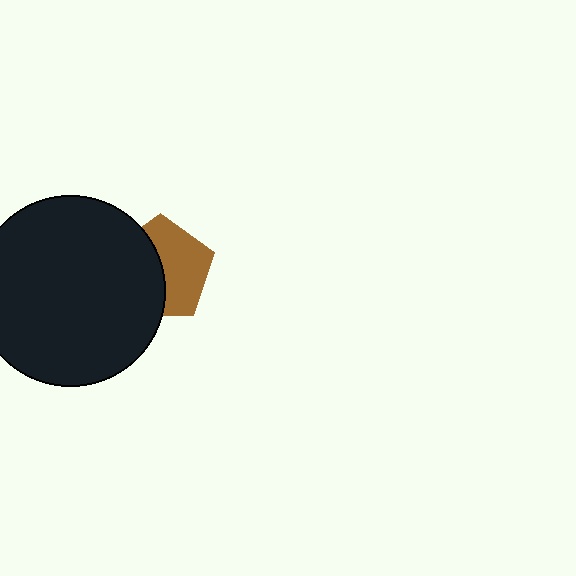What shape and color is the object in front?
The object in front is a black circle.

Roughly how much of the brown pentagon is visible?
About half of it is visible (roughly 52%).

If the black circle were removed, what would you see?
You would see the complete brown pentagon.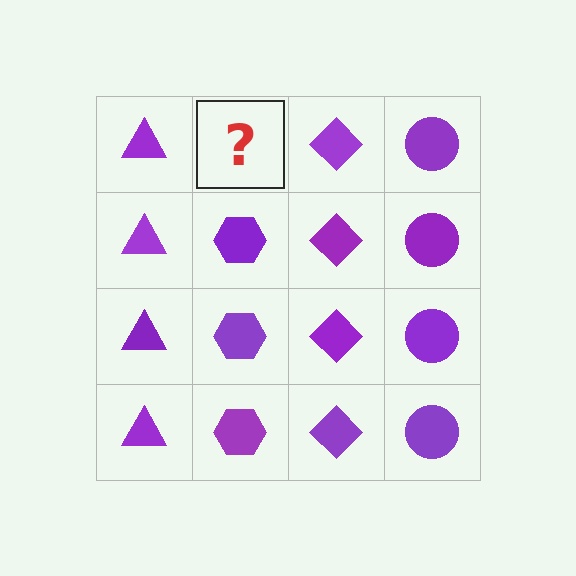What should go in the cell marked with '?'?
The missing cell should contain a purple hexagon.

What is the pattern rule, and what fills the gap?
The rule is that each column has a consistent shape. The gap should be filled with a purple hexagon.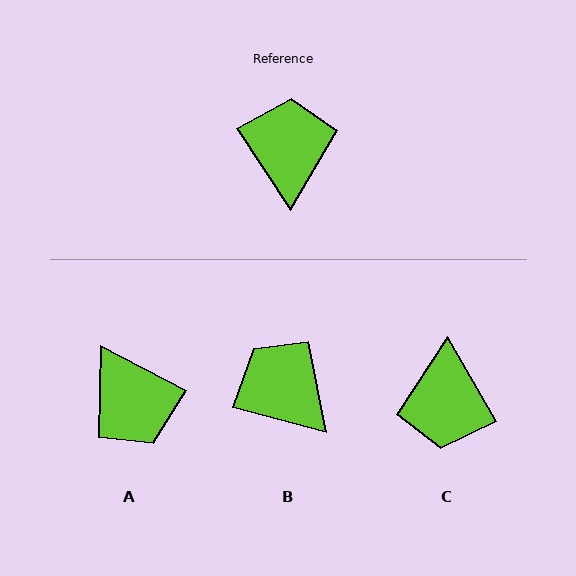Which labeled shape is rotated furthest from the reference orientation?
C, about 177 degrees away.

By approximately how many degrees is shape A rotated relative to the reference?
Approximately 151 degrees clockwise.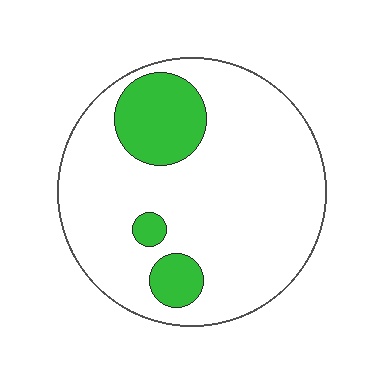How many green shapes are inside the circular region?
3.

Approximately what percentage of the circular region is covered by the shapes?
Approximately 20%.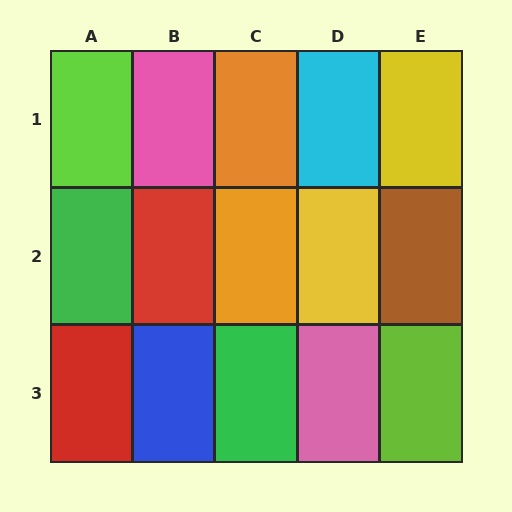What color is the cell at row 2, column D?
Yellow.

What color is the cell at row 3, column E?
Lime.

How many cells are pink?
2 cells are pink.